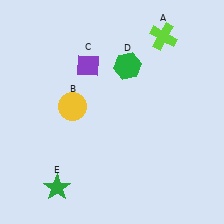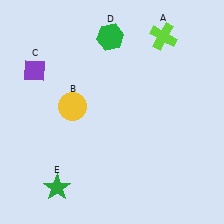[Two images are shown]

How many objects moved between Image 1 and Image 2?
2 objects moved between the two images.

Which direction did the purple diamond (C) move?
The purple diamond (C) moved left.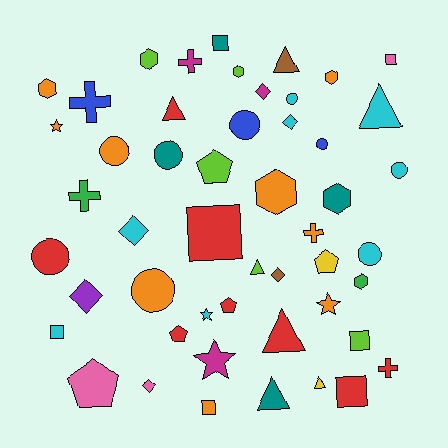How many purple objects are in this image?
There is 1 purple object.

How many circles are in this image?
There are 9 circles.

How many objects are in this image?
There are 50 objects.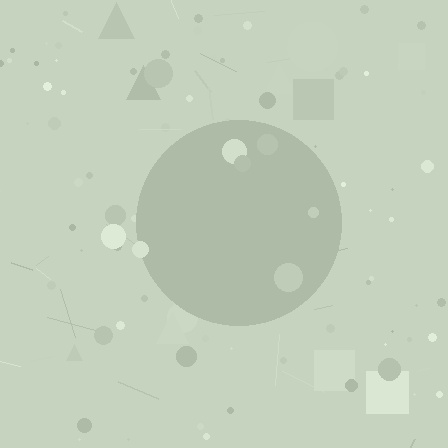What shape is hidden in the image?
A circle is hidden in the image.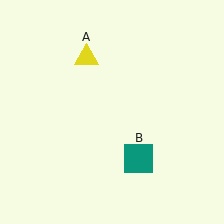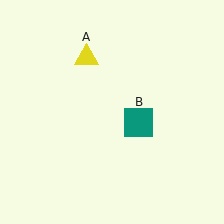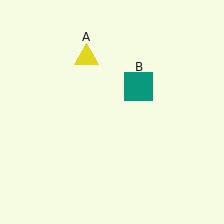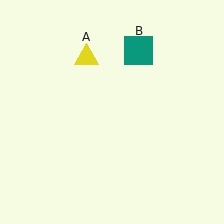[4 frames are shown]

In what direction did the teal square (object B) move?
The teal square (object B) moved up.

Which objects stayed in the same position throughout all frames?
Yellow triangle (object A) remained stationary.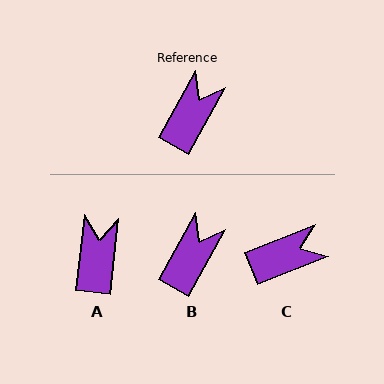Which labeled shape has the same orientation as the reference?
B.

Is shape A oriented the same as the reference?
No, it is off by about 22 degrees.